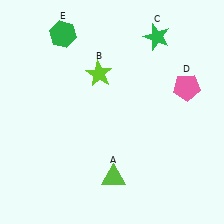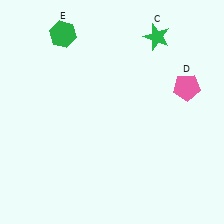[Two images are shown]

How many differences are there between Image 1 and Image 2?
There are 2 differences between the two images.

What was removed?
The lime star (B), the lime triangle (A) were removed in Image 2.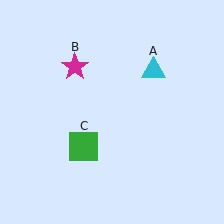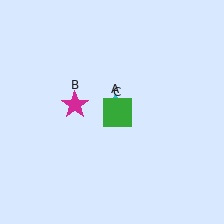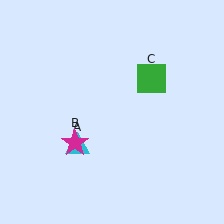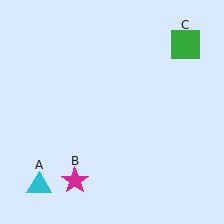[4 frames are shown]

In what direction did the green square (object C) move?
The green square (object C) moved up and to the right.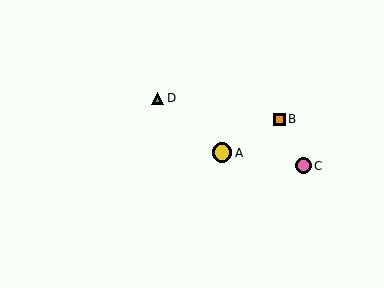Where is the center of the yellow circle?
The center of the yellow circle is at (222, 153).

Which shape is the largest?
The yellow circle (labeled A) is the largest.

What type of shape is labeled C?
Shape C is a pink circle.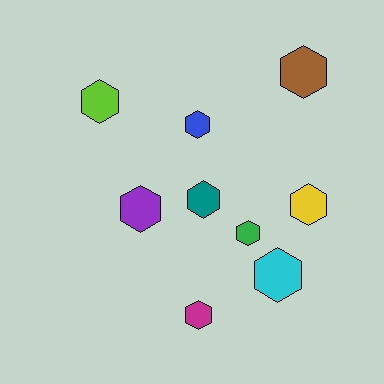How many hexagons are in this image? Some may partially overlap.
There are 9 hexagons.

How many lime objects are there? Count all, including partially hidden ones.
There is 1 lime object.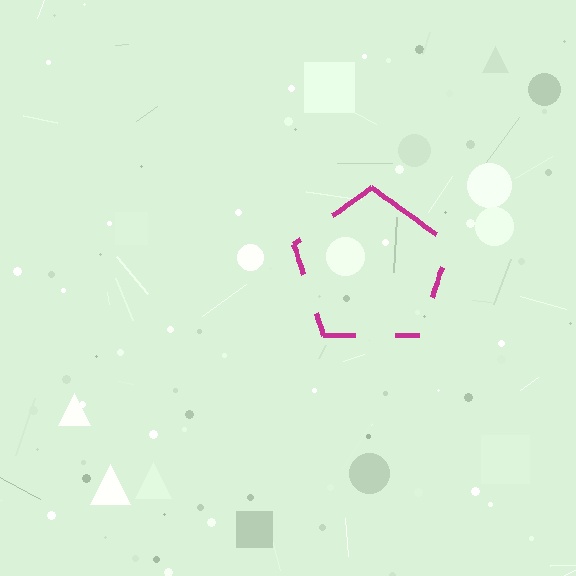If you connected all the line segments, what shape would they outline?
They would outline a pentagon.